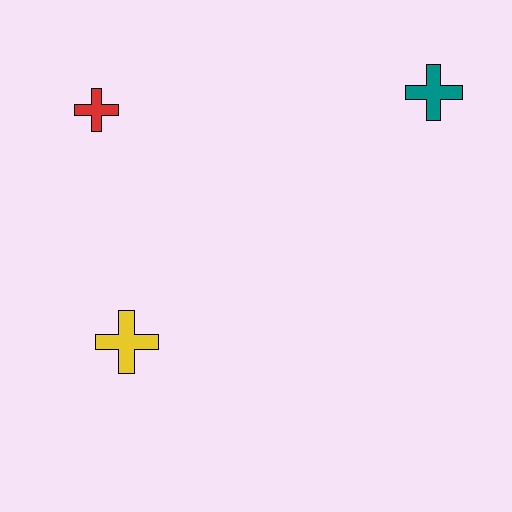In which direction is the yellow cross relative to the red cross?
The yellow cross is below the red cross.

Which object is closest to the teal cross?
The red cross is closest to the teal cross.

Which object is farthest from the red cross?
The teal cross is farthest from the red cross.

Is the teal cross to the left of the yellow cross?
No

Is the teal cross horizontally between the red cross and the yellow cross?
No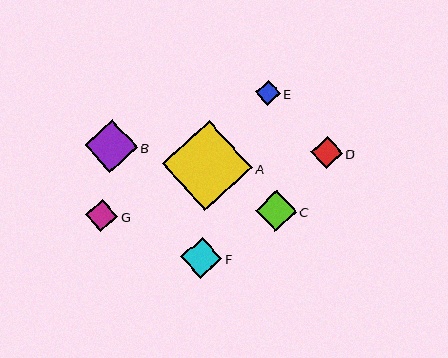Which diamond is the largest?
Diamond A is the largest with a size of approximately 90 pixels.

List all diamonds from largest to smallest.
From largest to smallest: A, B, F, C, D, G, E.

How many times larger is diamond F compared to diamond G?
Diamond F is approximately 1.3 times the size of diamond G.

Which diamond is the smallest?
Diamond E is the smallest with a size of approximately 25 pixels.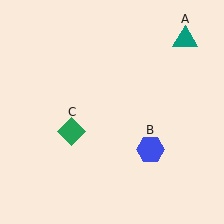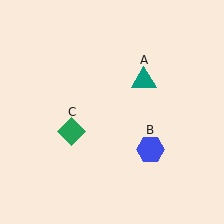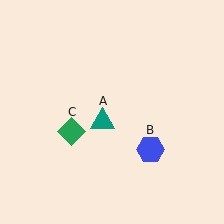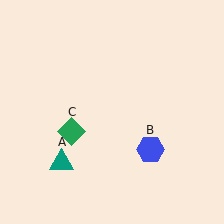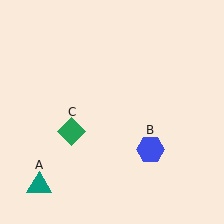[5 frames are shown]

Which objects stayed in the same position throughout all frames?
Blue hexagon (object B) and green diamond (object C) remained stationary.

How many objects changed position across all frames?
1 object changed position: teal triangle (object A).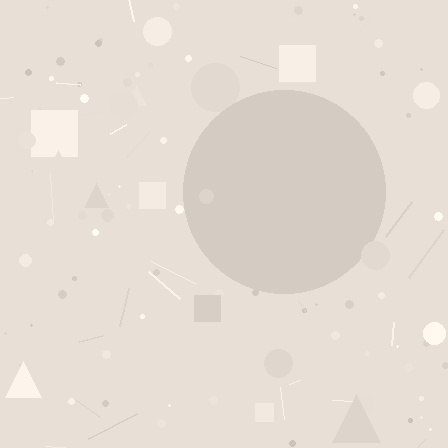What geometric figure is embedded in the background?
A circle is embedded in the background.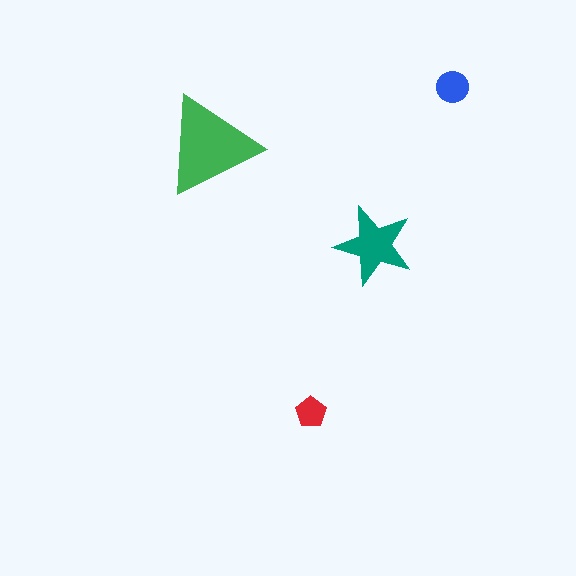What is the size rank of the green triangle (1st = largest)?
1st.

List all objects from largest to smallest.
The green triangle, the teal star, the blue circle, the red pentagon.